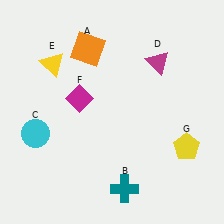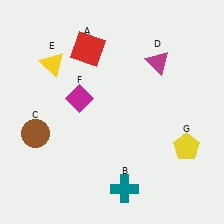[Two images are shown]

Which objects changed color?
A changed from orange to red. C changed from cyan to brown.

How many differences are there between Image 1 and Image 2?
There are 2 differences between the two images.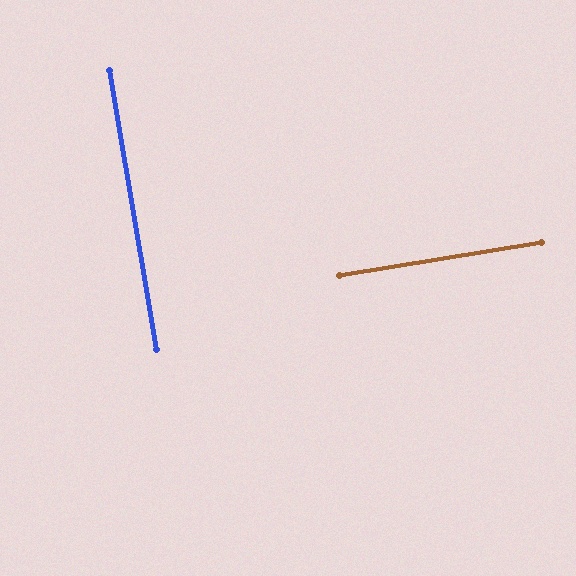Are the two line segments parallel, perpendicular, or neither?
Perpendicular — they meet at approximately 90°.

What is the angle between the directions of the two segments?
Approximately 90 degrees.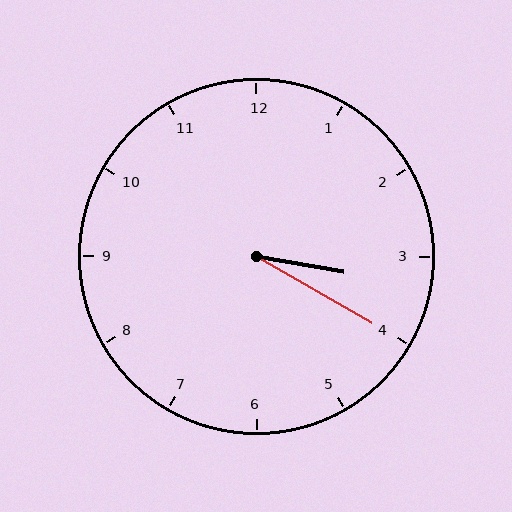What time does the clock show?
3:20.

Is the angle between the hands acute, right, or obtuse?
It is acute.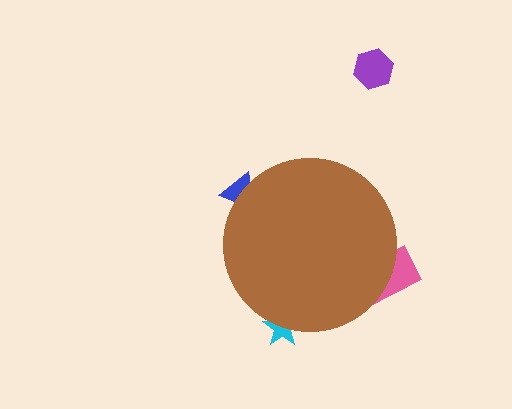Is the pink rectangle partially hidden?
Yes, the pink rectangle is partially hidden behind the brown circle.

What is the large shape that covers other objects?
A brown circle.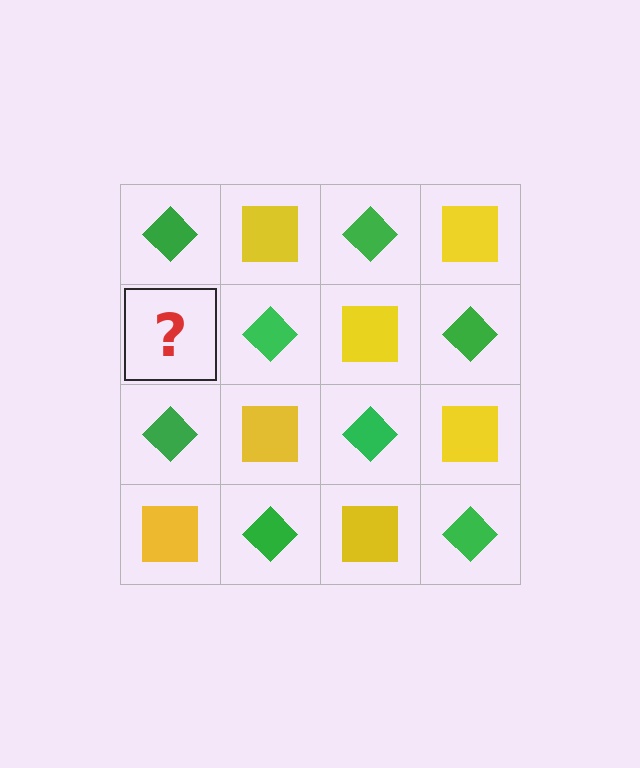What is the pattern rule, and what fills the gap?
The rule is that it alternates green diamond and yellow square in a checkerboard pattern. The gap should be filled with a yellow square.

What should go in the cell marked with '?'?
The missing cell should contain a yellow square.